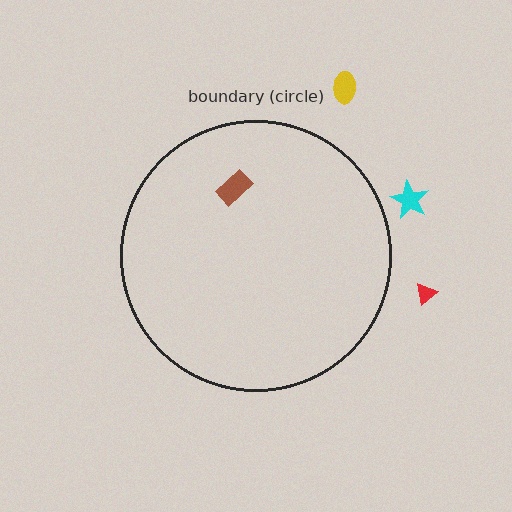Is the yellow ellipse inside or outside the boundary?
Outside.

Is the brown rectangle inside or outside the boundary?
Inside.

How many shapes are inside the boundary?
1 inside, 3 outside.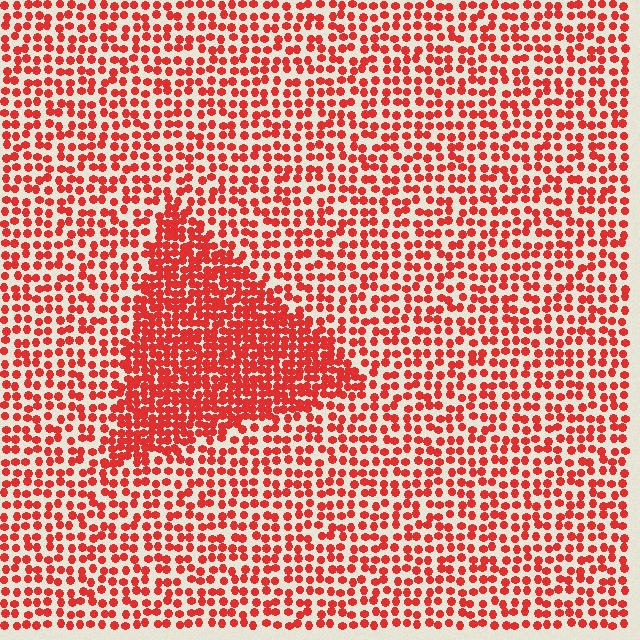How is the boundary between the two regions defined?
The boundary is defined by a change in element density (approximately 1.9x ratio). All elements are the same color, size, and shape.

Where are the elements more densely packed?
The elements are more densely packed inside the triangle boundary.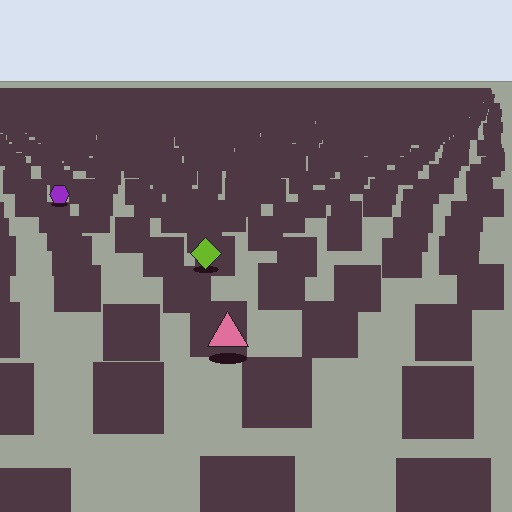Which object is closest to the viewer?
The pink triangle is closest. The texture marks near it are larger and more spread out.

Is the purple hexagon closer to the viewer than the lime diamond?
No. The lime diamond is closer — you can tell from the texture gradient: the ground texture is coarser near it.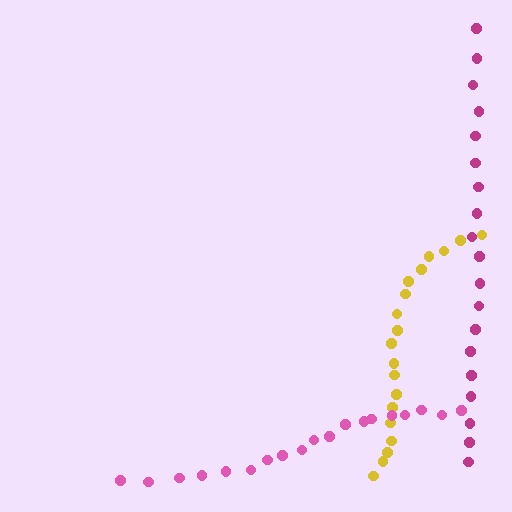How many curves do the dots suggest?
There are 3 distinct paths.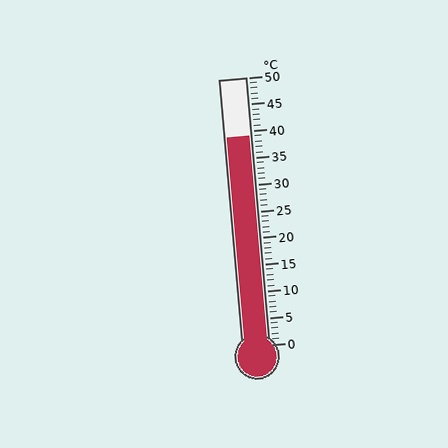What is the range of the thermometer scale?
The thermometer scale ranges from 0°C to 50°C.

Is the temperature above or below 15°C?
The temperature is above 15°C.